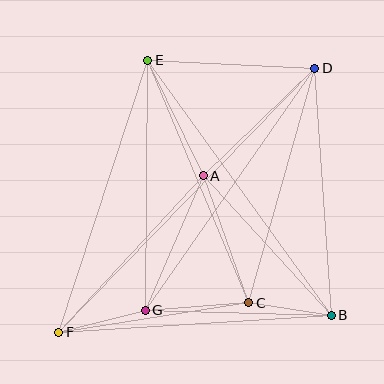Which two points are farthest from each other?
Points D and F are farthest from each other.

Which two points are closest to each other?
Points B and C are closest to each other.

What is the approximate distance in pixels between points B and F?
The distance between B and F is approximately 273 pixels.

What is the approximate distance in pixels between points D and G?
The distance between D and G is approximately 295 pixels.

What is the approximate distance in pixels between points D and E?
The distance between D and E is approximately 167 pixels.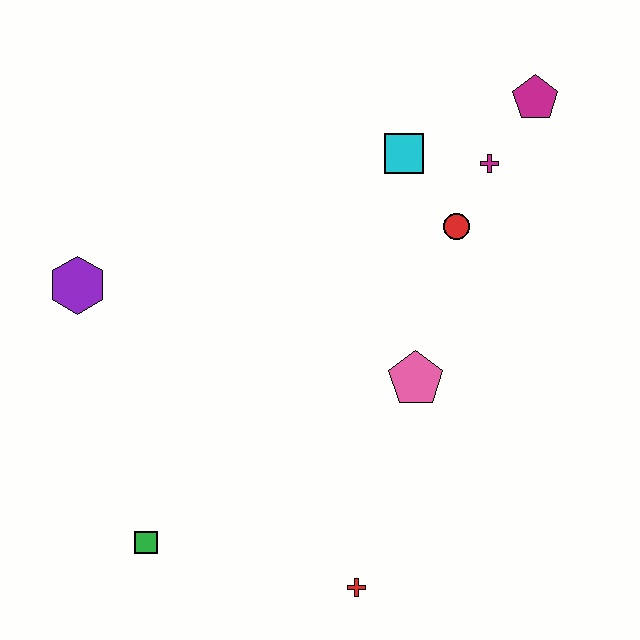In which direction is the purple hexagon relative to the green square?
The purple hexagon is above the green square.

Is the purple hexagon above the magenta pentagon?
No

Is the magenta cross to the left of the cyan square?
No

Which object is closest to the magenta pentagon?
The magenta cross is closest to the magenta pentagon.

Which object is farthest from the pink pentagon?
The purple hexagon is farthest from the pink pentagon.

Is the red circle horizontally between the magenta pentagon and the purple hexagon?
Yes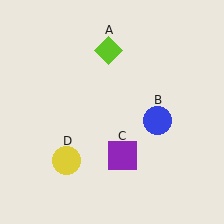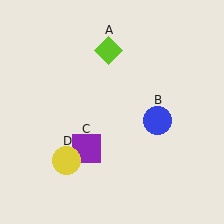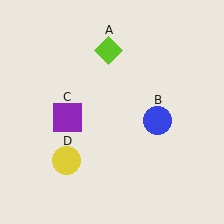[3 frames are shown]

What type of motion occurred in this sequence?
The purple square (object C) rotated clockwise around the center of the scene.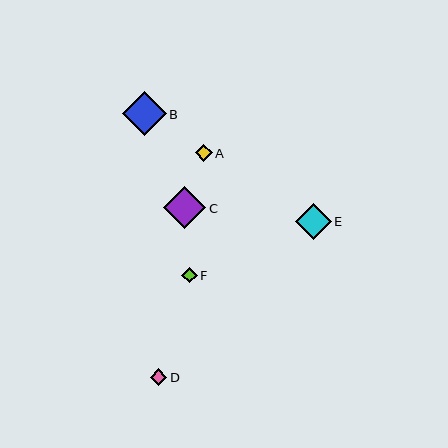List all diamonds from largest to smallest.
From largest to smallest: B, C, E, A, D, F.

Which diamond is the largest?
Diamond B is the largest with a size of approximately 43 pixels.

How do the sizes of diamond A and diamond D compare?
Diamond A and diamond D are approximately the same size.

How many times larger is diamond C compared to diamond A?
Diamond C is approximately 2.5 times the size of diamond A.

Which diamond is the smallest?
Diamond F is the smallest with a size of approximately 16 pixels.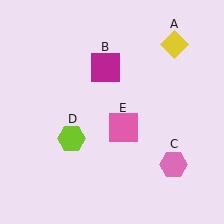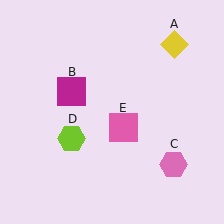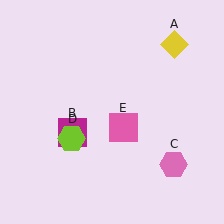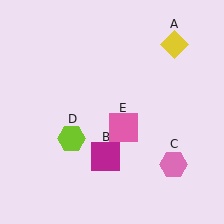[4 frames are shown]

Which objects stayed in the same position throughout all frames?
Yellow diamond (object A) and pink hexagon (object C) and lime hexagon (object D) and pink square (object E) remained stationary.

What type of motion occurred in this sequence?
The magenta square (object B) rotated counterclockwise around the center of the scene.